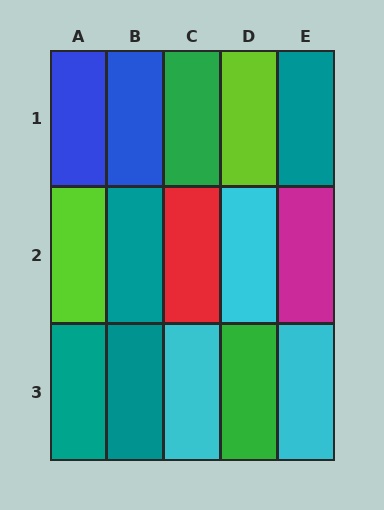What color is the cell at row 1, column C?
Green.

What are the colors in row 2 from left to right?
Lime, teal, red, cyan, magenta.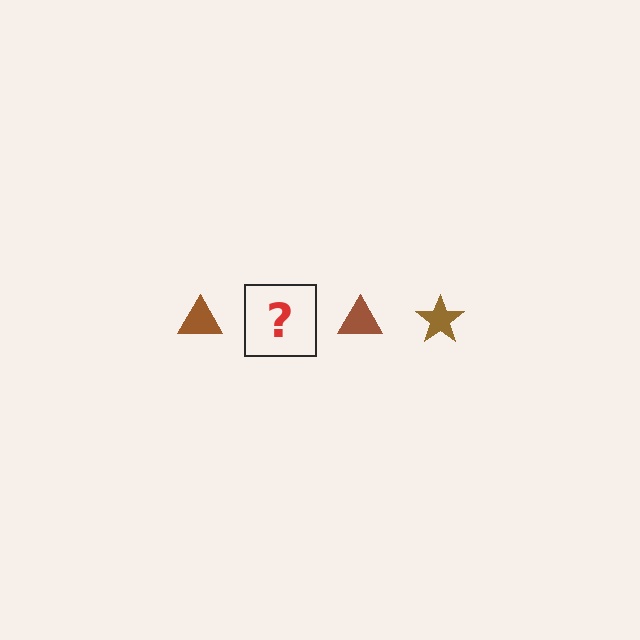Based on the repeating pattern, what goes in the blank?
The blank should be a brown star.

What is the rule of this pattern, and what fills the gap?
The rule is that the pattern cycles through triangle, star shapes in brown. The gap should be filled with a brown star.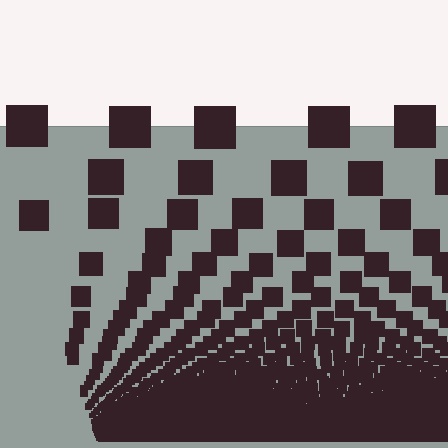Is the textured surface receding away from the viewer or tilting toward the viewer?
The surface appears to tilt toward the viewer. Texture elements get larger and sparser toward the top.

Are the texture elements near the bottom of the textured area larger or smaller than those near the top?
Smaller. The gradient is inverted — elements near the bottom are smaller and denser.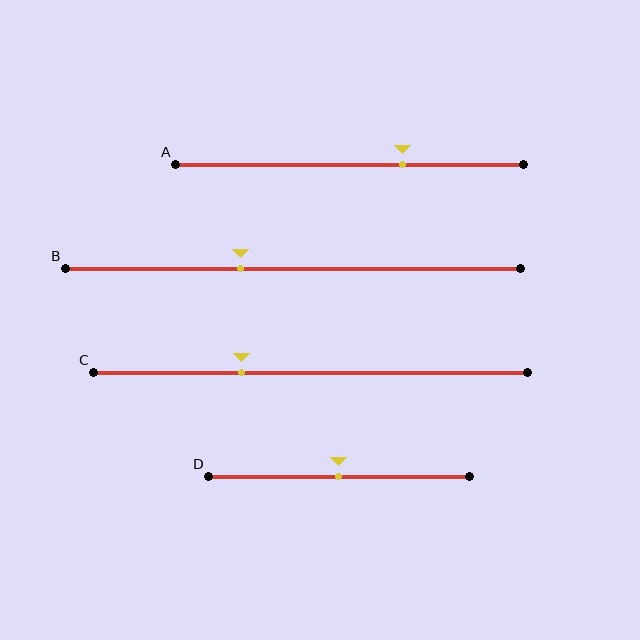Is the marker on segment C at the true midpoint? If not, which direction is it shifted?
No, the marker on segment C is shifted to the left by about 16% of the segment length.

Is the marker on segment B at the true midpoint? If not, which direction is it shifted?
No, the marker on segment B is shifted to the left by about 12% of the segment length.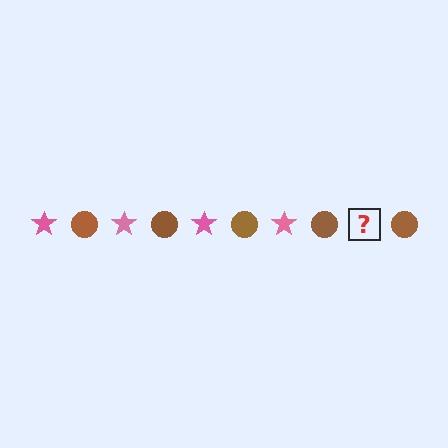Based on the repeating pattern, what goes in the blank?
The blank should be a pink star.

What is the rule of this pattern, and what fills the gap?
The rule is that the pattern alternates between pink star and brown circle. The gap should be filled with a pink star.